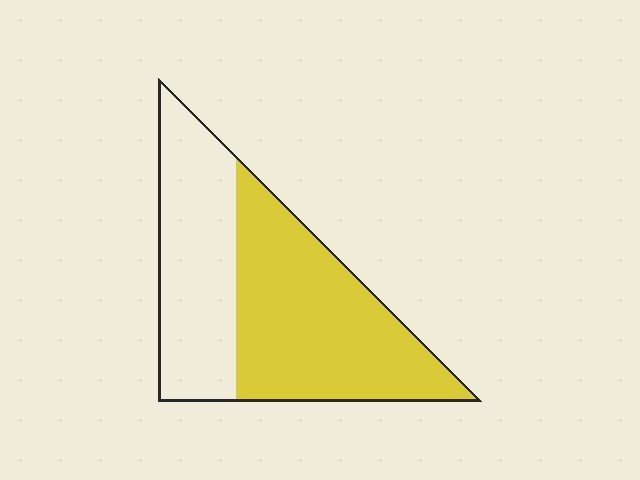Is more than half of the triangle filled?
Yes.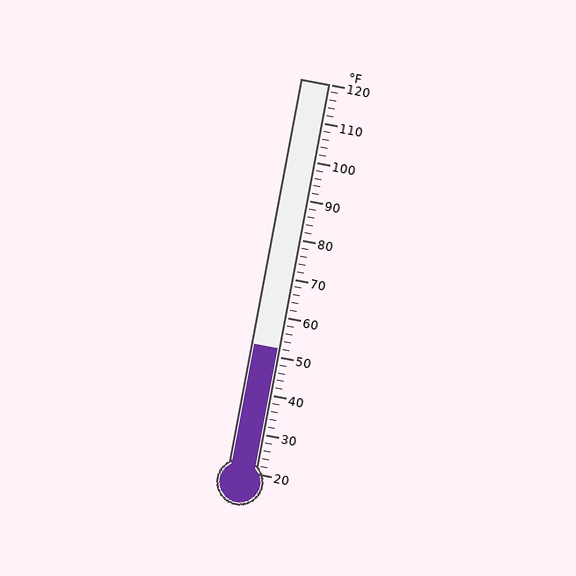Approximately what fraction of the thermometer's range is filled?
The thermometer is filled to approximately 30% of its range.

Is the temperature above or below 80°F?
The temperature is below 80°F.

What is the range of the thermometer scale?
The thermometer scale ranges from 20°F to 120°F.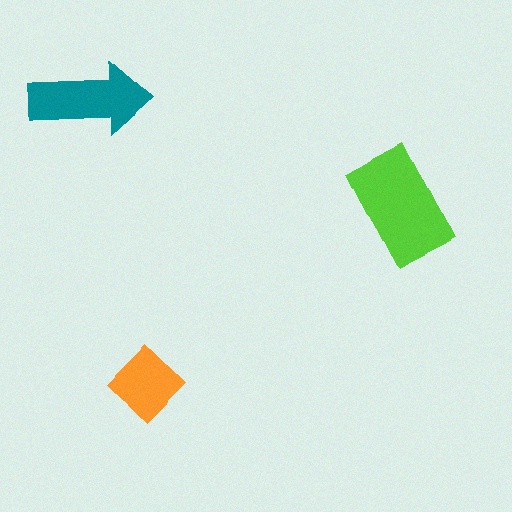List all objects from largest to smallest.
The lime rectangle, the teal arrow, the orange diamond.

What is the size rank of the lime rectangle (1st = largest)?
1st.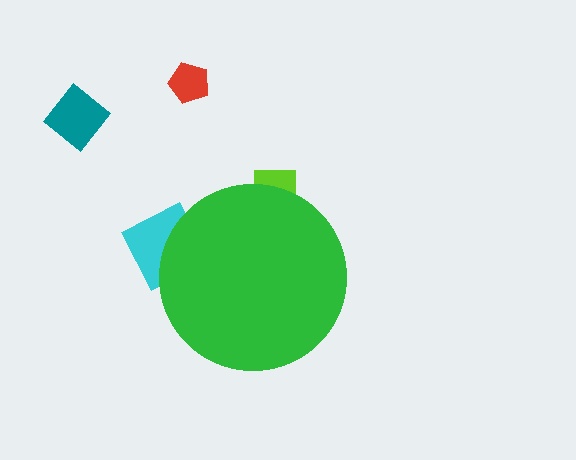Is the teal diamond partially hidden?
No, the teal diamond is fully visible.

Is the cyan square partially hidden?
Yes, the cyan square is partially hidden behind the green circle.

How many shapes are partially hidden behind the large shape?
2 shapes are partially hidden.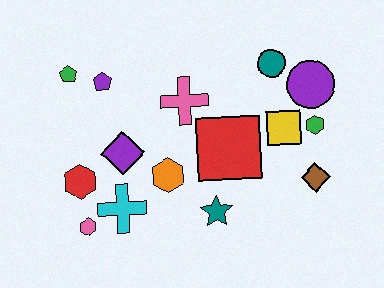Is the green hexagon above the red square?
Yes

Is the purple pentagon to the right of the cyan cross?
No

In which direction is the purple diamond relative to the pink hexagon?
The purple diamond is above the pink hexagon.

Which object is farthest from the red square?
The green pentagon is farthest from the red square.